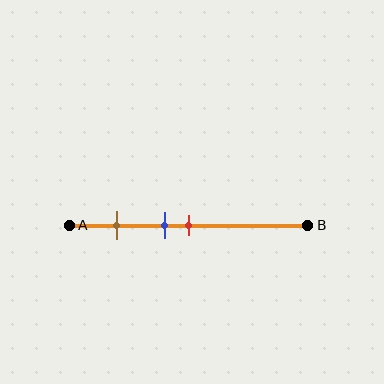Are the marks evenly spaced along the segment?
No, the marks are not evenly spaced.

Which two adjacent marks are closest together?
The blue and red marks are the closest adjacent pair.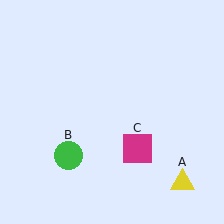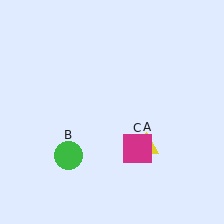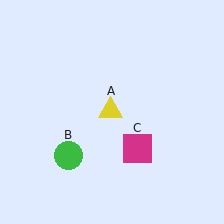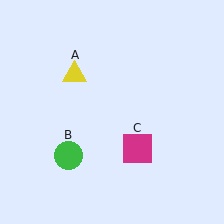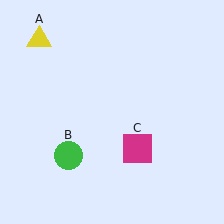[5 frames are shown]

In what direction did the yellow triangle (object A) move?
The yellow triangle (object A) moved up and to the left.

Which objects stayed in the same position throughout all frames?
Green circle (object B) and magenta square (object C) remained stationary.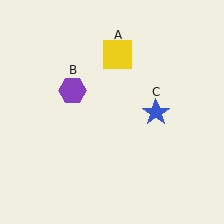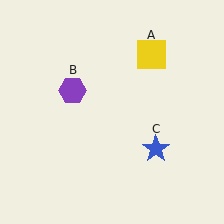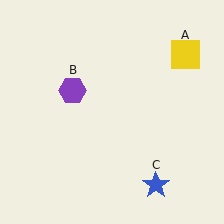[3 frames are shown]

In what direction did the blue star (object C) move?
The blue star (object C) moved down.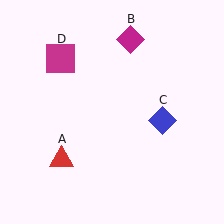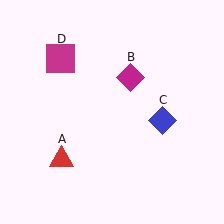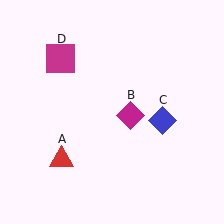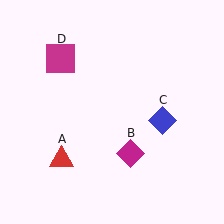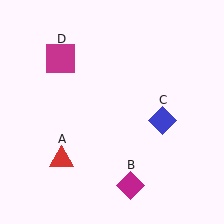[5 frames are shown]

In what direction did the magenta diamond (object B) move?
The magenta diamond (object B) moved down.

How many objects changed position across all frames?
1 object changed position: magenta diamond (object B).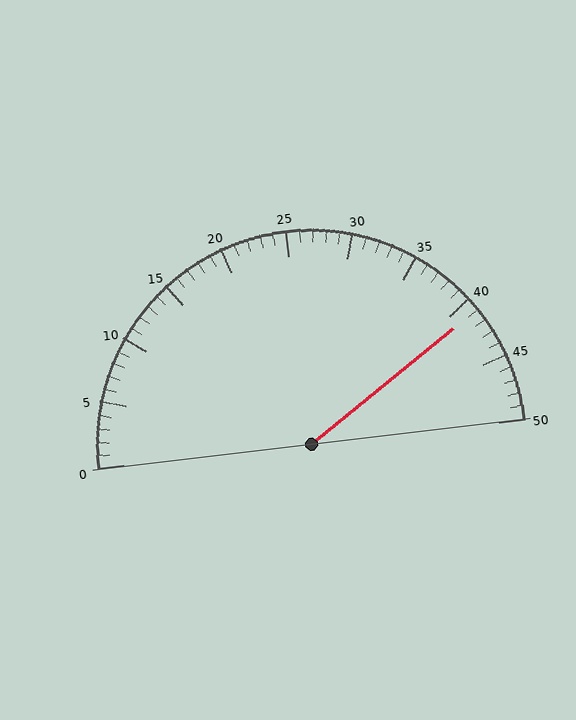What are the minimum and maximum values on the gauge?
The gauge ranges from 0 to 50.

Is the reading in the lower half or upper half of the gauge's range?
The reading is in the upper half of the range (0 to 50).